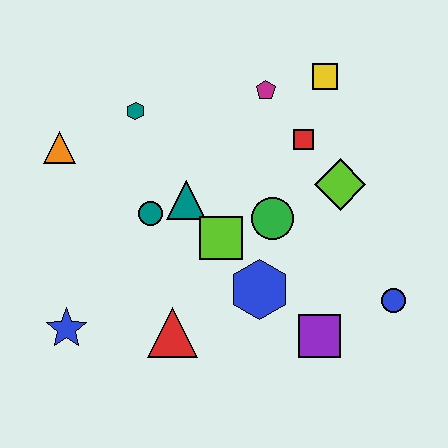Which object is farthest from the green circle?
The blue star is farthest from the green circle.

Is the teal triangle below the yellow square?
Yes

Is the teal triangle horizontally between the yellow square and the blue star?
Yes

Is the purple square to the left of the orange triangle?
No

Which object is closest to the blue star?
The red triangle is closest to the blue star.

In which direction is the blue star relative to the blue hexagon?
The blue star is to the left of the blue hexagon.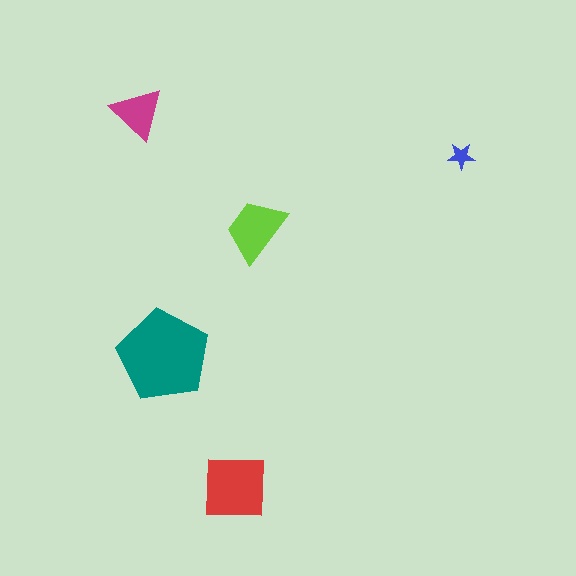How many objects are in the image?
There are 5 objects in the image.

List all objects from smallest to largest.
The blue star, the magenta triangle, the lime trapezoid, the red square, the teal pentagon.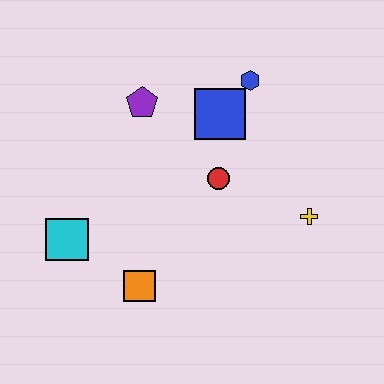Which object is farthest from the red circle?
The cyan square is farthest from the red circle.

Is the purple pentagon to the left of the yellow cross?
Yes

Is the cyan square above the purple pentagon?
No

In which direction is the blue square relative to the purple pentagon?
The blue square is to the right of the purple pentagon.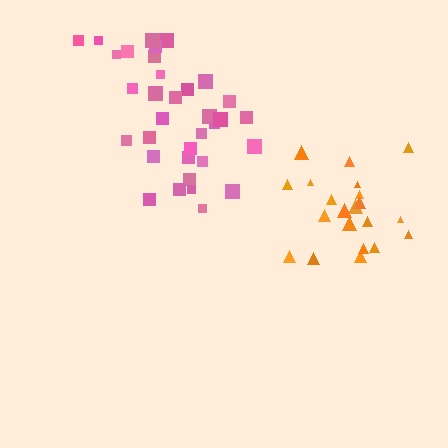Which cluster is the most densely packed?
Orange.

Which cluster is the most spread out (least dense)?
Pink.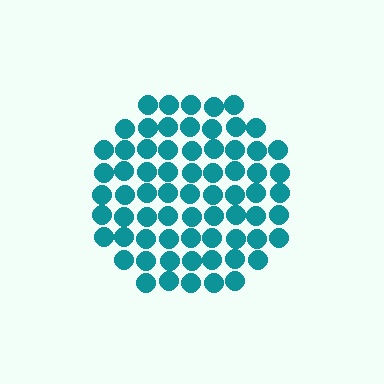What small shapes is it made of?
It is made of small circles.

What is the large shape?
The large shape is a circle.